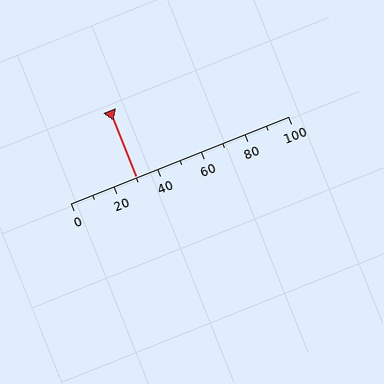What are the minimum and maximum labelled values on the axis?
The axis runs from 0 to 100.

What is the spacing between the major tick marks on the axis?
The major ticks are spaced 20 apart.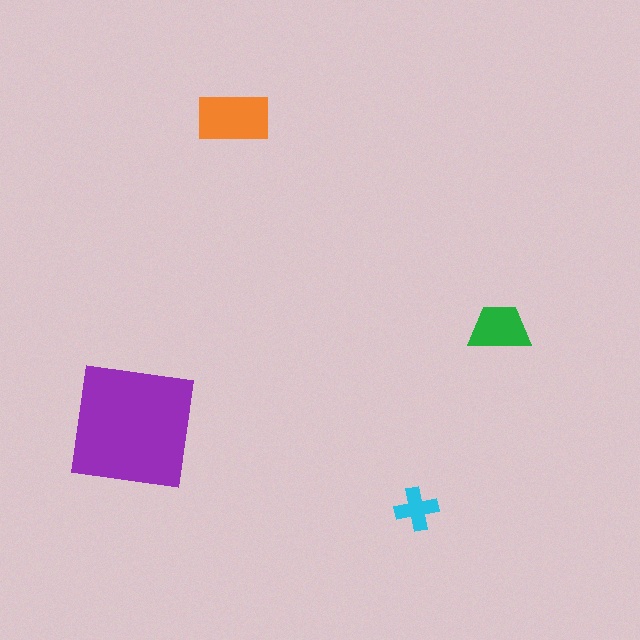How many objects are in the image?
There are 4 objects in the image.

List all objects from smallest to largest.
The cyan cross, the green trapezoid, the orange rectangle, the purple square.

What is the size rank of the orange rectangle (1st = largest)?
2nd.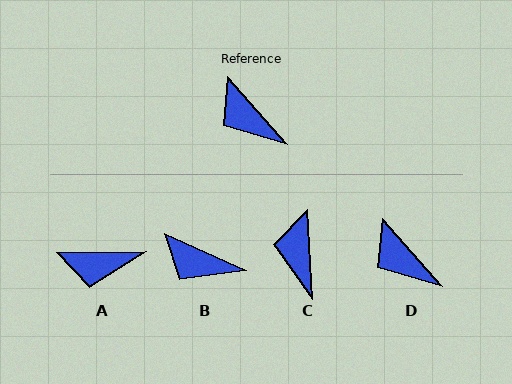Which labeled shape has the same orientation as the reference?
D.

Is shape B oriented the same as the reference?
No, it is off by about 24 degrees.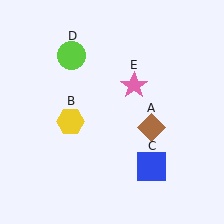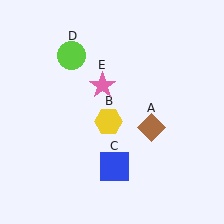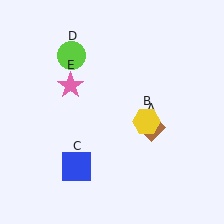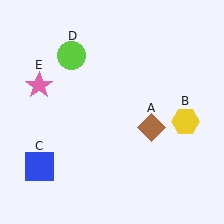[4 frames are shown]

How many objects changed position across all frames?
3 objects changed position: yellow hexagon (object B), blue square (object C), pink star (object E).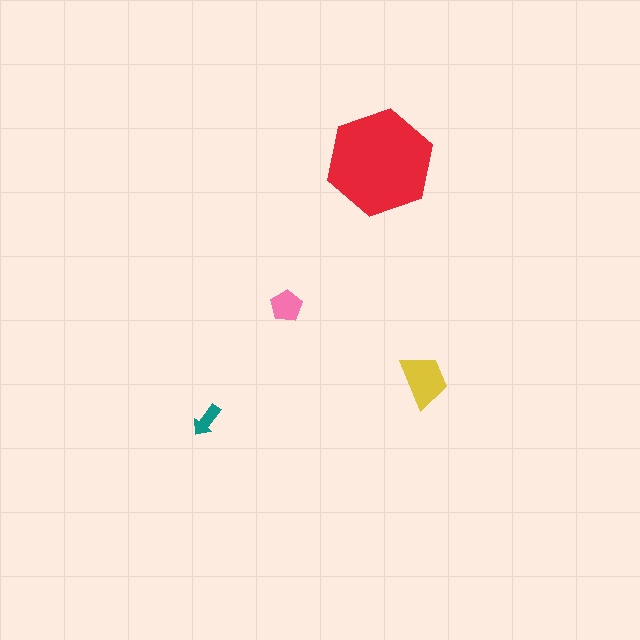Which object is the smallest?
The teal arrow.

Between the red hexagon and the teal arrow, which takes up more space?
The red hexagon.